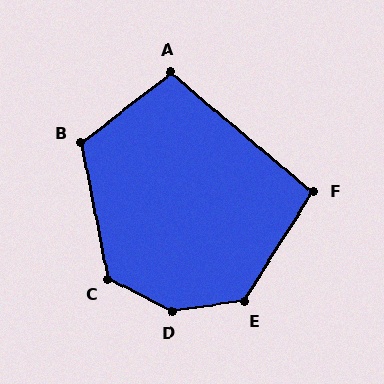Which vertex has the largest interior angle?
D, at approximately 145 degrees.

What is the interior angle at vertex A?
Approximately 102 degrees (obtuse).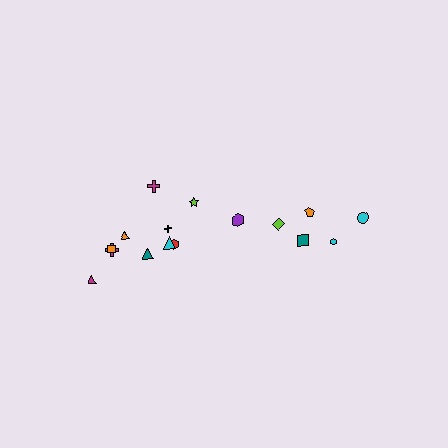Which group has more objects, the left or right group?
The left group.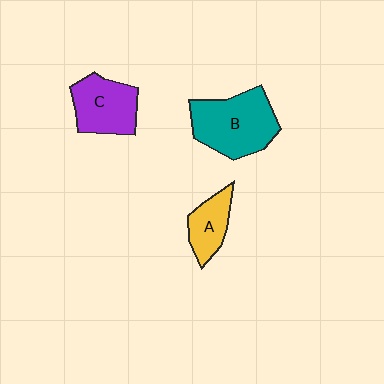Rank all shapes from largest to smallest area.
From largest to smallest: B (teal), C (purple), A (yellow).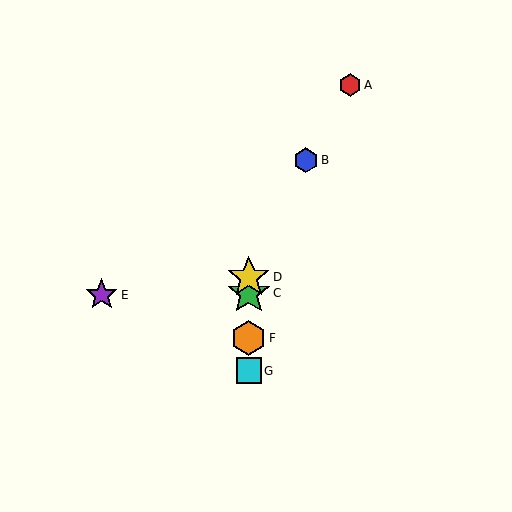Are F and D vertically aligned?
Yes, both are at x≈249.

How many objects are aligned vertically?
4 objects (C, D, F, G) are aligned vertically.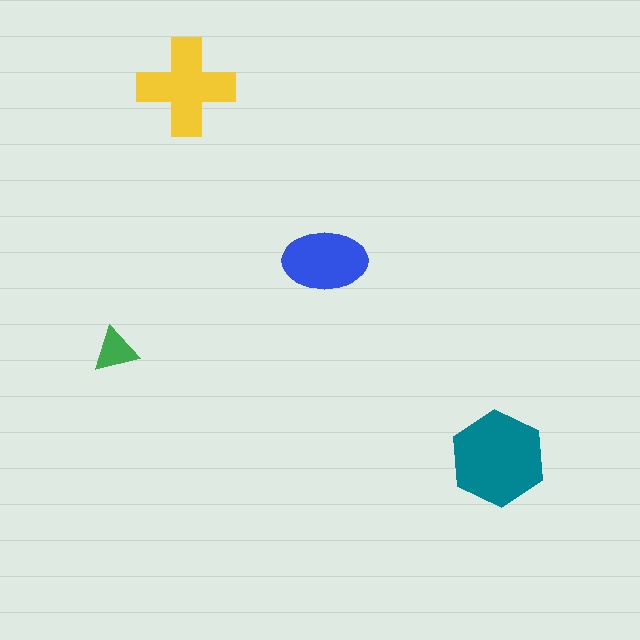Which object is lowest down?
The teal hexagon is bottommost.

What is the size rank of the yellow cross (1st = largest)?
2nd.